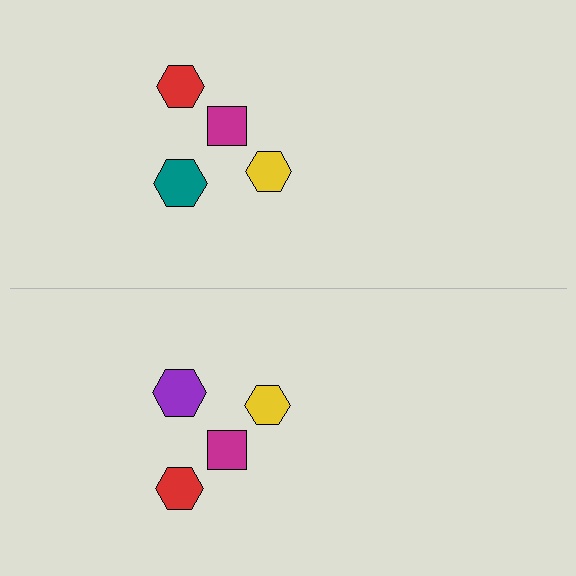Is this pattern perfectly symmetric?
No, the pattern is not perfectly symmetric. The purple hexagon on the bottom side breaks the symmetry — its mirror counterpart is teal.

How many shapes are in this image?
There are 8 shapes in this image.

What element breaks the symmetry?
The purple hexagon on the bottom side breaks the symmetry — its mirror counterpart is teal.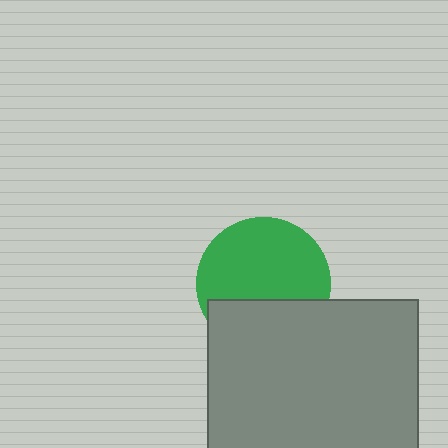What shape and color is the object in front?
The object in front is a gray rectangle.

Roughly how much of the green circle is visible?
Most of it is visible (roughly 66%).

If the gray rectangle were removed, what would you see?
You would see the complete green circle.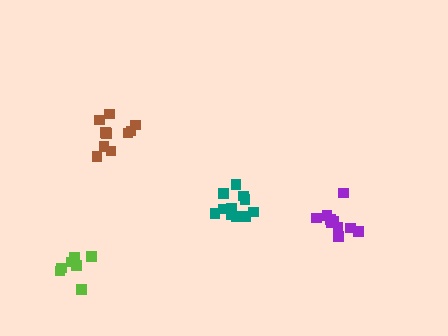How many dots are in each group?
Group 1: 10 dots, Group 2: 7 dots, Group 3: 12 dots, Group 4: 10 dots (39 total).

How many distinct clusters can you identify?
There are 4 distinct clusters.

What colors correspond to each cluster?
The clusters are colored: brown, lime, teal, purple.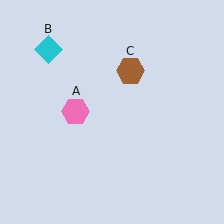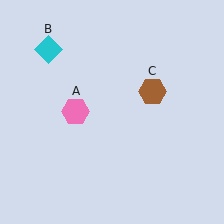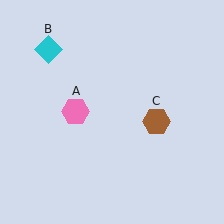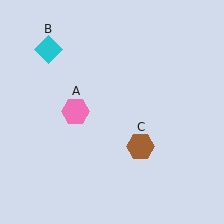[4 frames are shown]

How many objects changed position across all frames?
1 object changed position: brown hexagon (object C).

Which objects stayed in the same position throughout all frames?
Pink hexagon (object A) and cyan diamond (object B) remained stationary.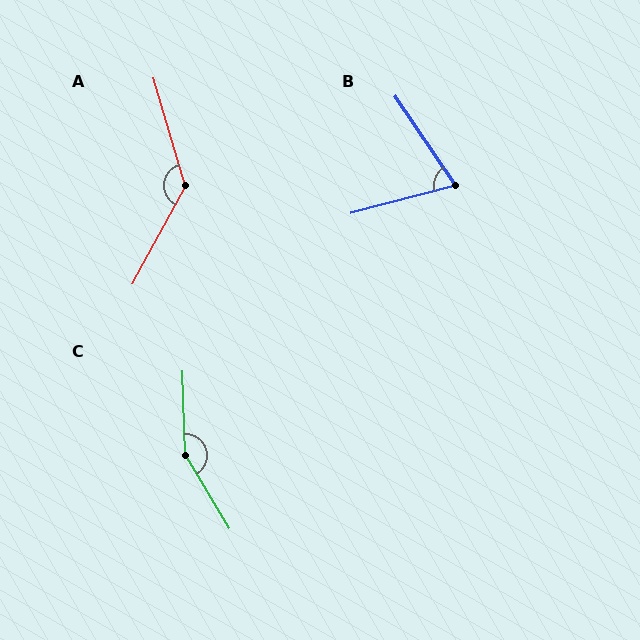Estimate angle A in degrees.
Approximately 135 degrees.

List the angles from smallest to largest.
B (71°), A (135°), C (151°).